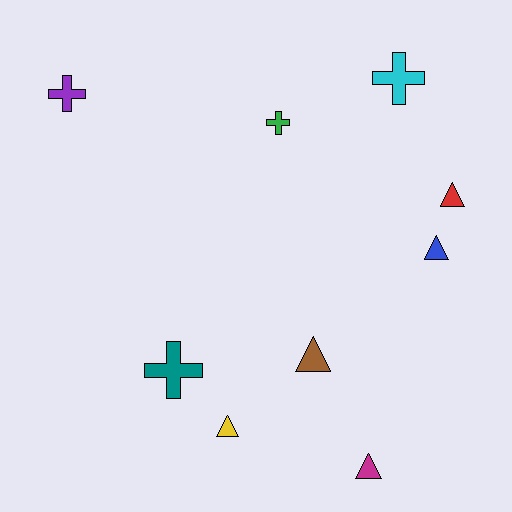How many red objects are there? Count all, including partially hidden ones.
There is 1 red object.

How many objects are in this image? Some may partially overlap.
There are 9 objects.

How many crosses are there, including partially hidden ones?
There are 4 crosses.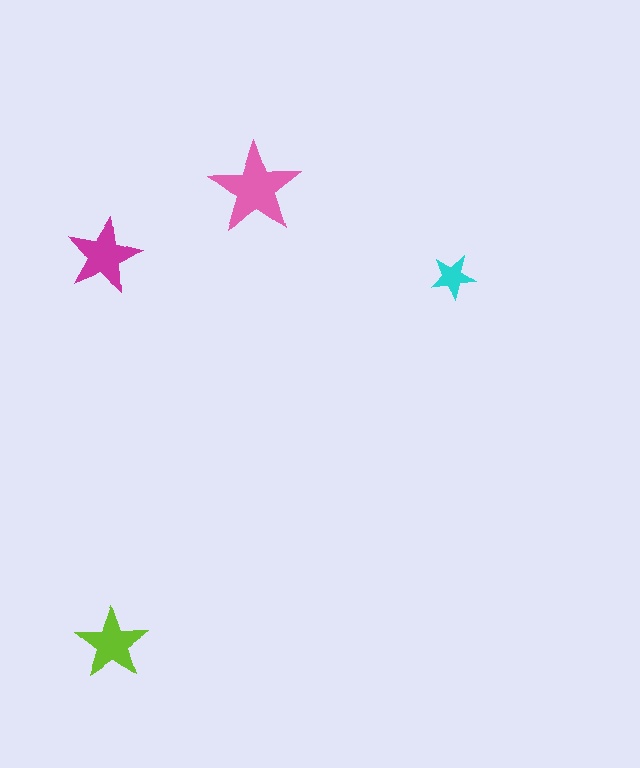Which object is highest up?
The pink star is topmost.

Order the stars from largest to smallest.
the pink one, the magenta one, the lime one, the cyan one.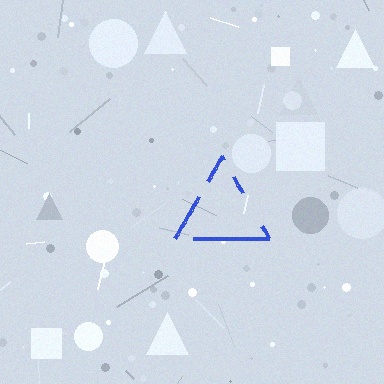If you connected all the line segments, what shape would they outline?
They would outline a triangle.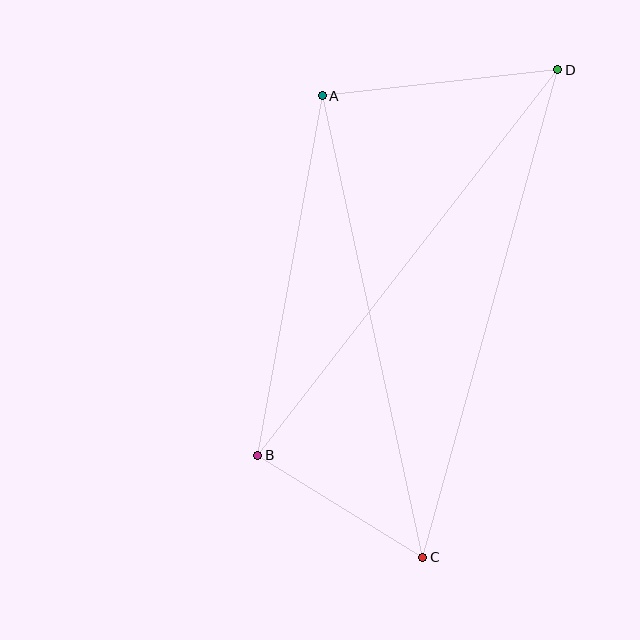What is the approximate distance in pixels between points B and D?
The distance between B and D is approximately 489 pixels.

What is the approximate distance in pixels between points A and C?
The distance between A and C is approximately 473 pixels.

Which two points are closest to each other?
Points B and C are closest to each other.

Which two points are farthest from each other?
Points C and D are farthest from each other.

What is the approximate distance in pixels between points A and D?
The distance between A and D is approximately 237 pixels.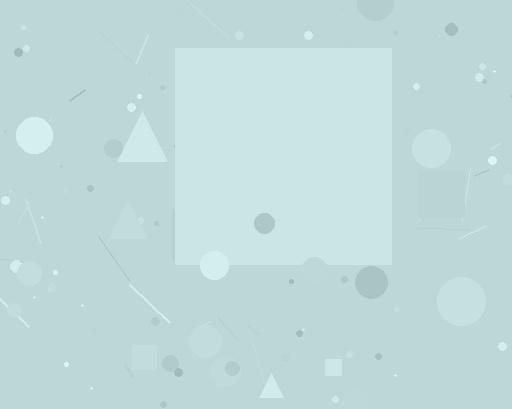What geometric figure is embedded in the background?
A square is embedded in the background.